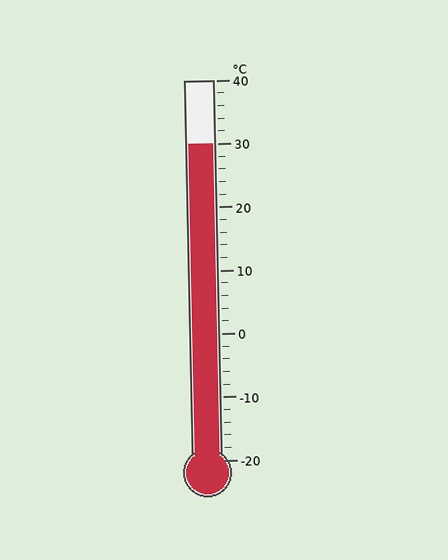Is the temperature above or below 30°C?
The temperature is at 30°C.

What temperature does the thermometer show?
The thermometer shows approximately 30°C.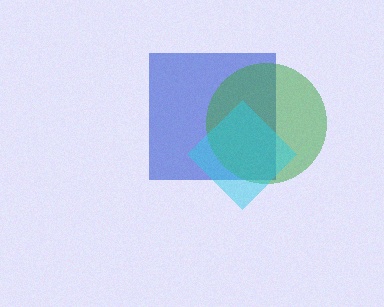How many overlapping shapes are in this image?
There are 3 overlapping shapes in the image.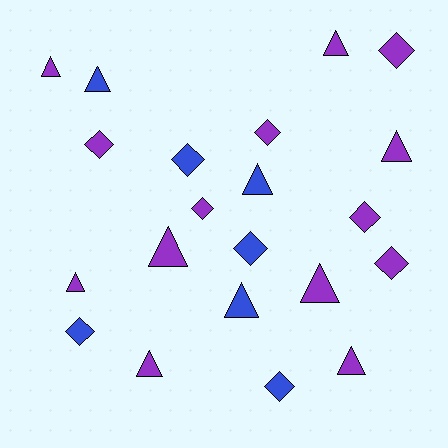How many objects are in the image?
There are 21 objects.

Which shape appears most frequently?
Triangle, with 11 objects.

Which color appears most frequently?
Purple, with 14 objects.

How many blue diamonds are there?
There are 4 blue diamonds.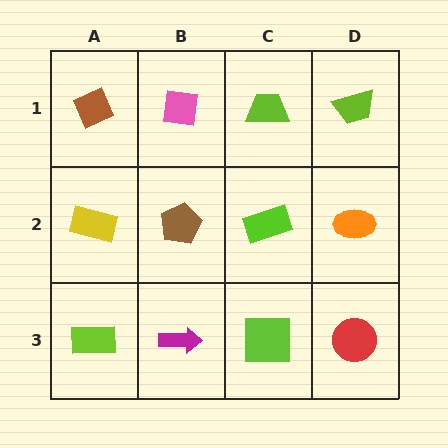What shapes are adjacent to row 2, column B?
A pink square (row 1, column B), a magenta arrow (row 3, column B), a yellow rectangle (row 2, column A), a lime rectangle (row 2, column C).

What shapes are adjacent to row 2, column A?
A brown diamond (row 1, column A), a lime rectangle (row 3, column A), a brown pentagon (row 2, column B).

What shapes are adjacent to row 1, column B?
A brown pentagon (row 2, column B), a brown diamond (row 1, column A), a lime trapezoid (row 1, column C).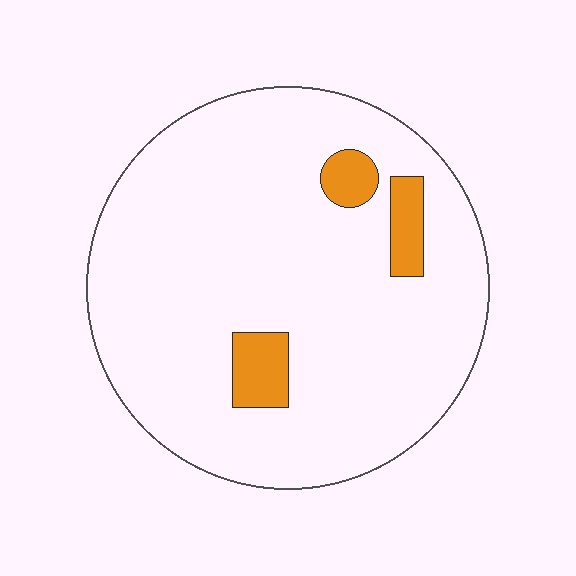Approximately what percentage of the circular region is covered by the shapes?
Approximately 10%.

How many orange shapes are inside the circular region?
3.